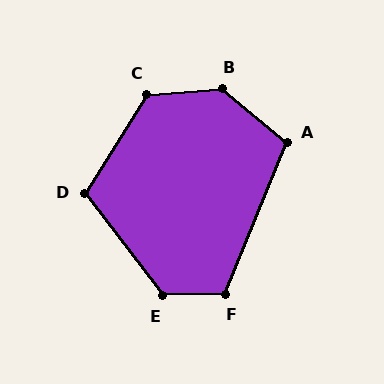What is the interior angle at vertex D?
Approximately 111 degrees (obtuse).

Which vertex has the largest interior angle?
B, at approximately 136 degrees.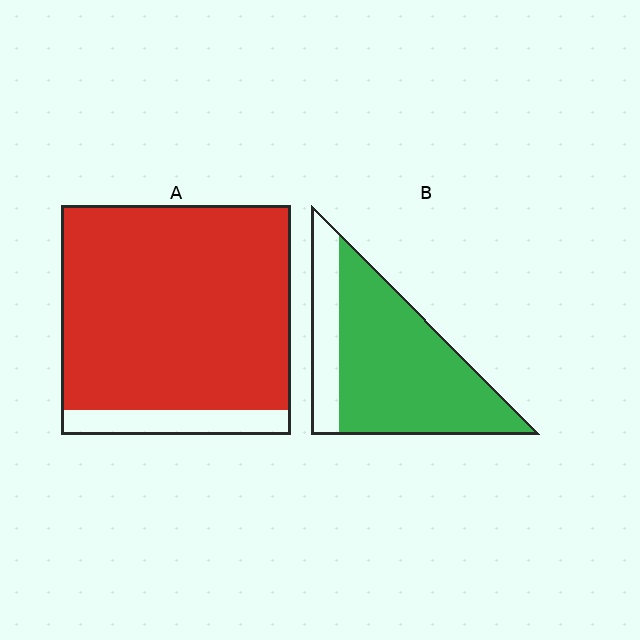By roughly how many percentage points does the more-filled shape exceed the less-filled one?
By roughly 10 percentage points (A over B).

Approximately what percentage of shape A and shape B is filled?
A is approximately 90% and B is approximately 75%.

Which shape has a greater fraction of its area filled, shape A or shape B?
Shape A.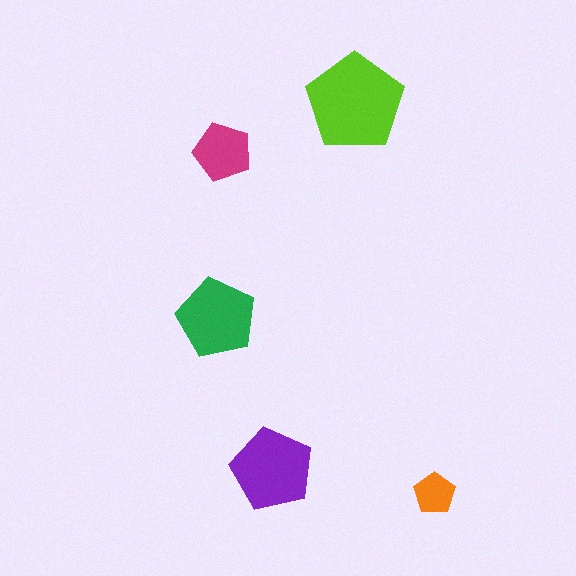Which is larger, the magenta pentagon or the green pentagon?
The green one.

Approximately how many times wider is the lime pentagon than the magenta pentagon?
About 1.5 times wider.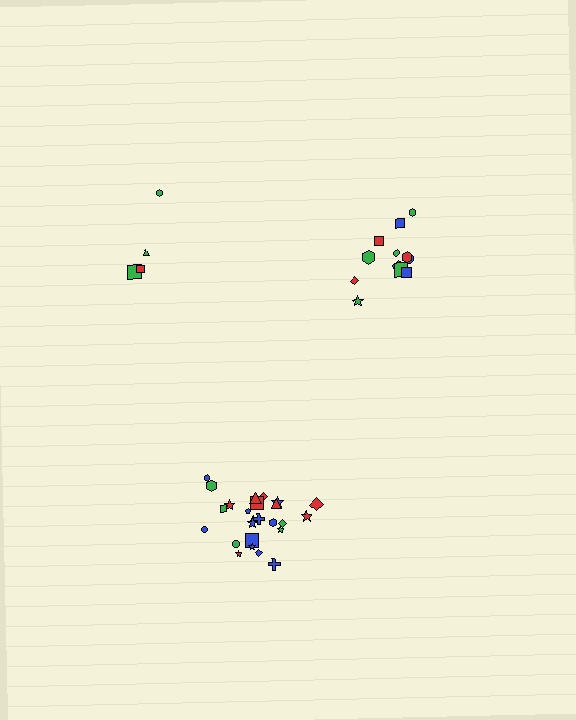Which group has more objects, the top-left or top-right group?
The top-right group.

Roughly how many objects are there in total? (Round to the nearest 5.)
Roughly 40 objects in total.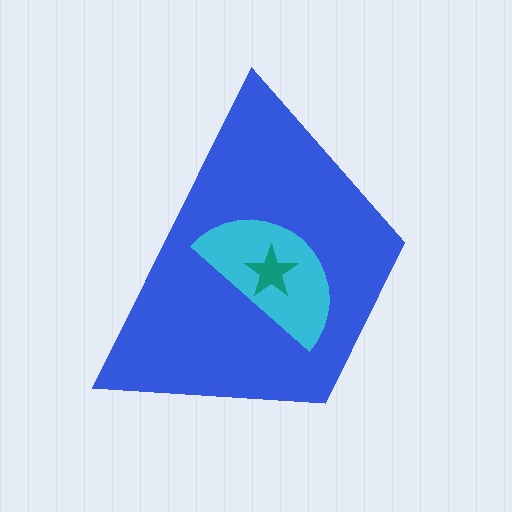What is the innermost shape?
The teal star.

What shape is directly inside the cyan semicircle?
The teal star.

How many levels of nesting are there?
3.